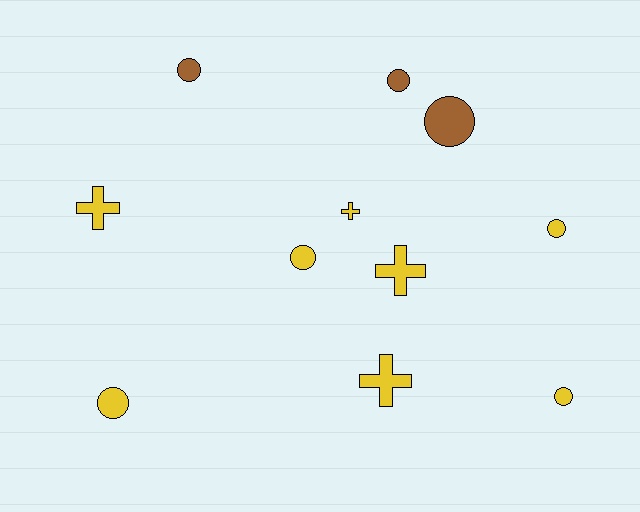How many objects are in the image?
There are 11 objects.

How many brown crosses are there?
There are no brown crosses.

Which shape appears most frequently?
Circle, with 7 objects.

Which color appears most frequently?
Yellow, with 8 objects.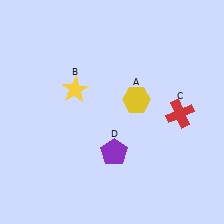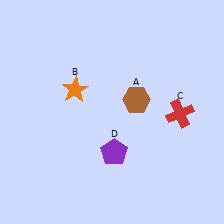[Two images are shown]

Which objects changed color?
A changed from yellow to brown. B changed from yellow to orange.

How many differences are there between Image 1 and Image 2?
There are 2 differences between the two images.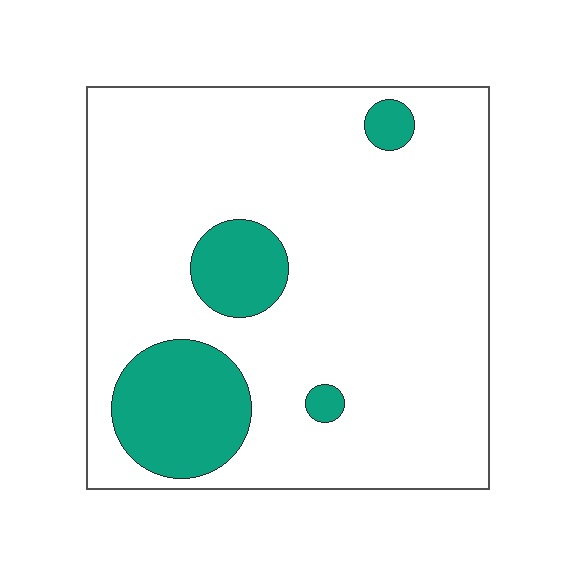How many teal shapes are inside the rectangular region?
4.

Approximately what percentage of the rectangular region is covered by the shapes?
Approximately 15%.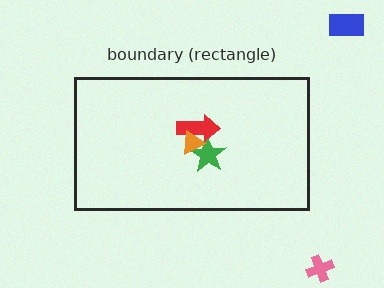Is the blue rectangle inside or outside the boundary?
Outside.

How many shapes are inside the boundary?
3 inside, 2 outside.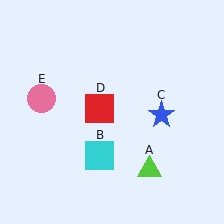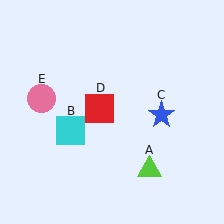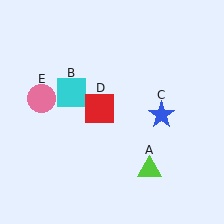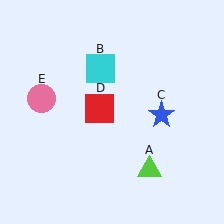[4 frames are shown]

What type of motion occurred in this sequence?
The cyan square (object B) rotated clockwise around the center of the scene.